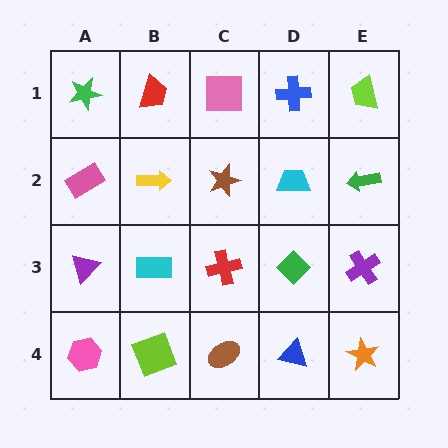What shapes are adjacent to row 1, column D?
A cyan trapezoid (row 2, column D), a pink square (row 1, column C), a lime trapezoid (row 1, column E).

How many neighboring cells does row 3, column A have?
3.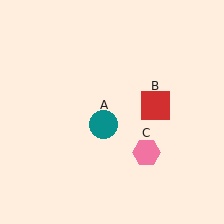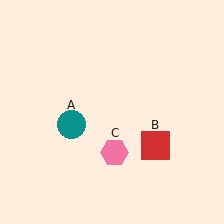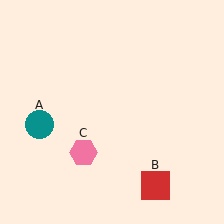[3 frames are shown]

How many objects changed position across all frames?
3 objects changed position: teal circle (object A), red square (object B), pink hexagon (object C).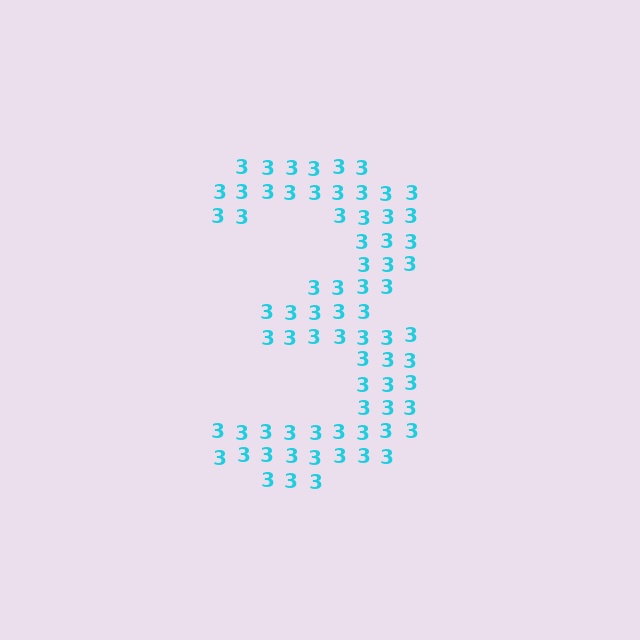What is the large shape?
The large shape is the digit 3.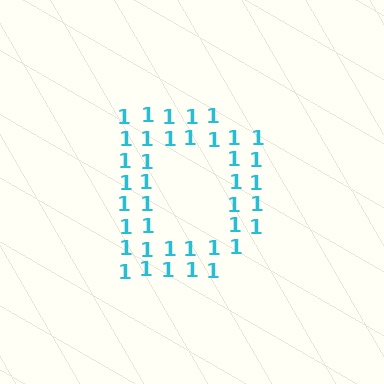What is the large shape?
The large shape is the letter D.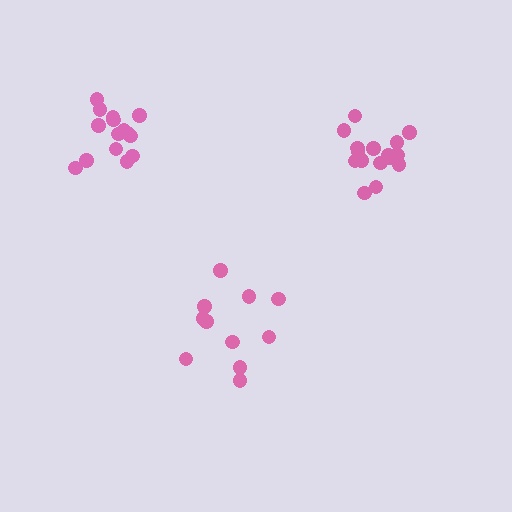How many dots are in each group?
Group 1: 11 dots, Group 2: 15 dots, Group 3: 16 dots (42 total).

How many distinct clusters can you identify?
There are 3 distinct clusters.